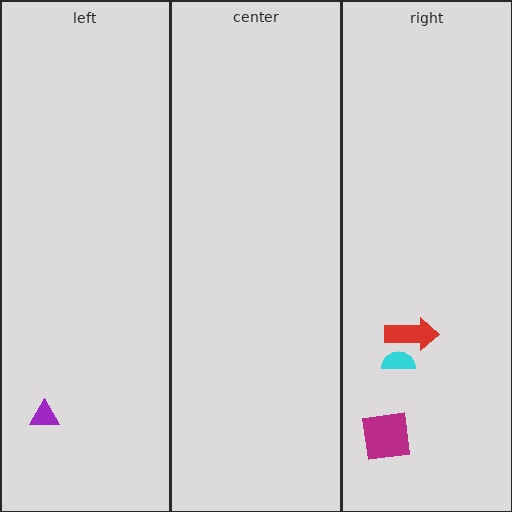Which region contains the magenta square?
The right region.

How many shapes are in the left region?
1.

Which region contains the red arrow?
The right region.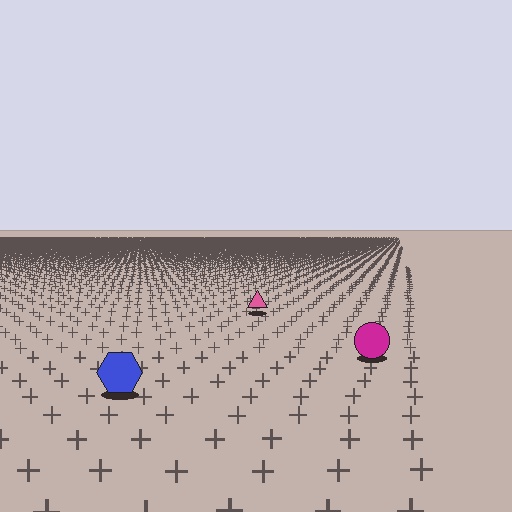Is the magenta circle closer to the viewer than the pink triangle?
Yes. The magenta circle is closer — you can tell from the texture gradient: the ground texture is coarser near it.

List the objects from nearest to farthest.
From nearest to farthest: the blue hexagon, the magenta circle, the pink triangle.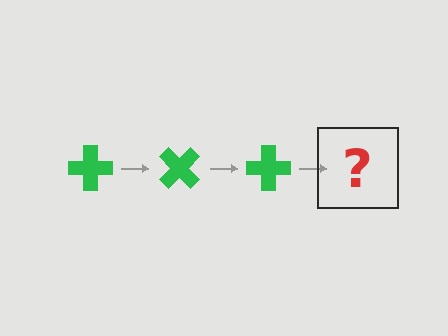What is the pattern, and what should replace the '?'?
The pattern is that the cross rotates 45 degrees each step. The '?' should be a green cross rotated 135 degrees.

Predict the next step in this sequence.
The next step is a green cross rotated 135 degrees.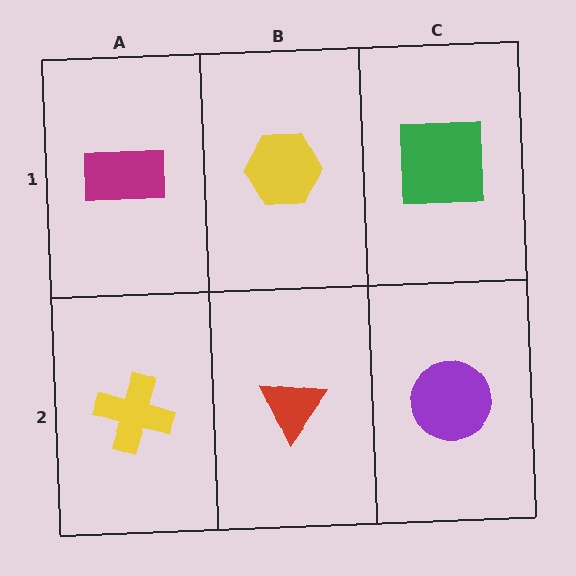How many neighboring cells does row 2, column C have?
2.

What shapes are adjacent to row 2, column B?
A yellow hexagon (row 1, column B), a yellow cross (row 2, column A), a purple circle (row 2, column C).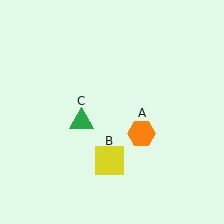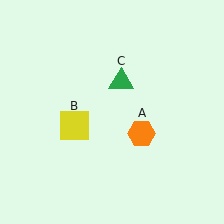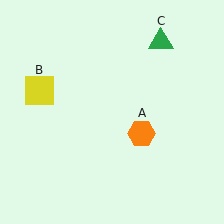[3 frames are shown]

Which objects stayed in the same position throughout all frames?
Orange hexagon (object A) remained stationary.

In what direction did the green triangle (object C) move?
The green triangle (object C) moved up and to the right.